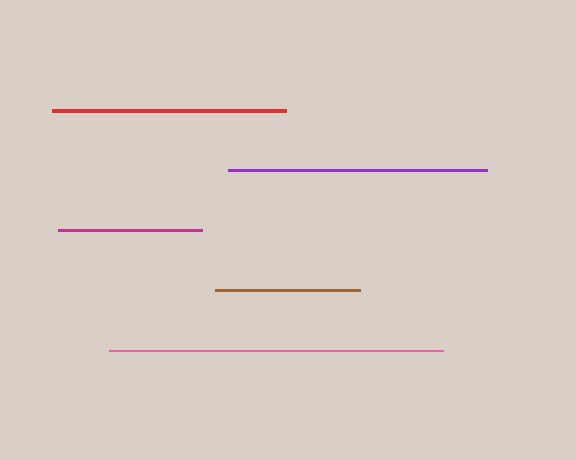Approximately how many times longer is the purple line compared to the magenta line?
The purple line is approximately 1.8 times the length of the magenta line.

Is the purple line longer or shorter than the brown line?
The purple line is longer than the brown line.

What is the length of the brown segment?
The brown segment is approximately 145 pixels long.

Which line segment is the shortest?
The magenta line is the shortest at approximately 144 pixels.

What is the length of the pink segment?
The pink segment is approximately 334 pixels long.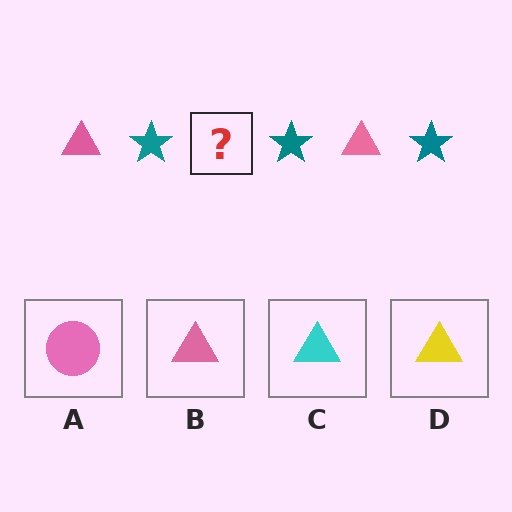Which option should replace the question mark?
Option B.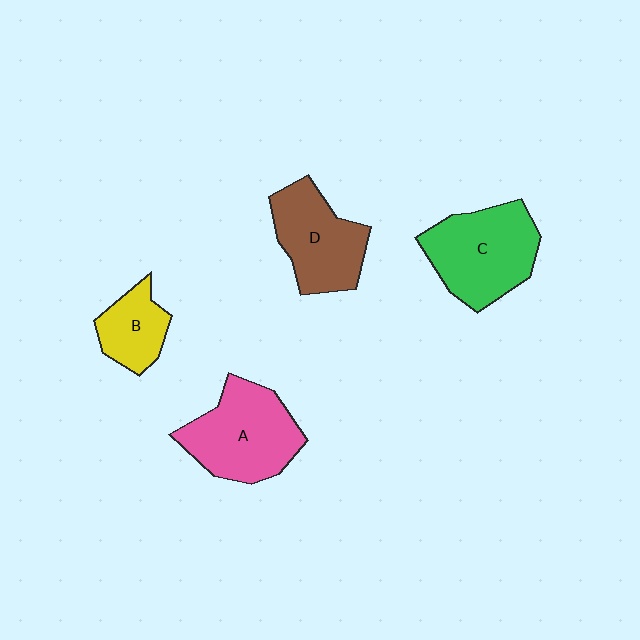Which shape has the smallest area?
Shape B (yellow).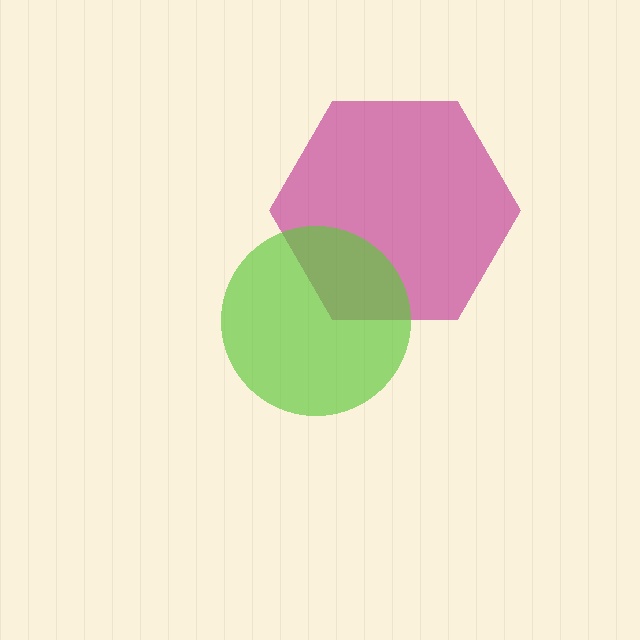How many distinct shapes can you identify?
There are 2 distinct shapes: a magenta hexagon, a lime circle.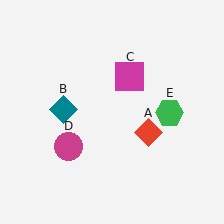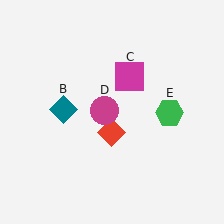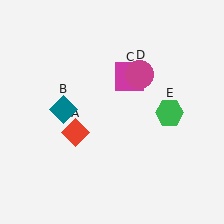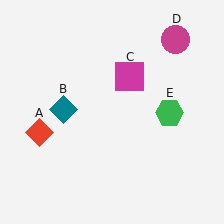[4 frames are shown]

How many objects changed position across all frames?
2 objects changed position: red diamond (object A), magenta circle (object D).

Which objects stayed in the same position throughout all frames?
Teal diamond (object B) and magenta square (object C) and green hexagon (object E) remained stationary.